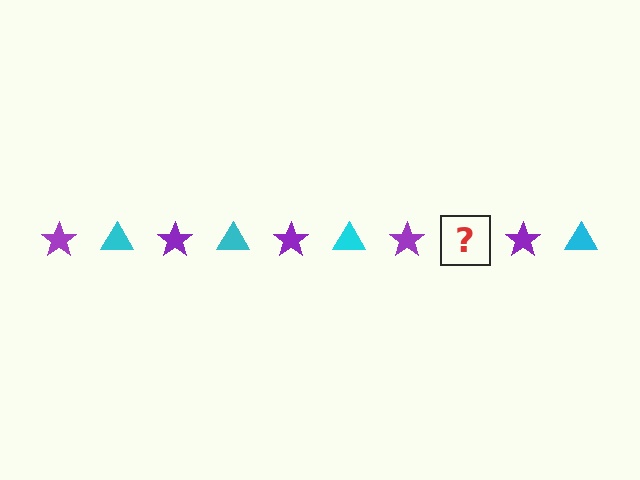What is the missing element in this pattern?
The missing element is a cyan triangle.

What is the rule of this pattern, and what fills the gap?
The rule is that the pattern alternates between purple star and cyan triangle. The gap should be filled with a cyan triangle.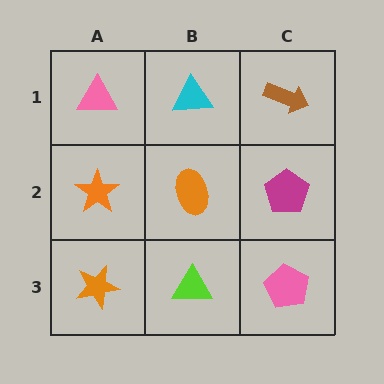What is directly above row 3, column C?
A magenta pentagon.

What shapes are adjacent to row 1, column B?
An orange ellipse (row 2, column B), a pink triangle (row 1, column A), a brown arrow (row 1, column C).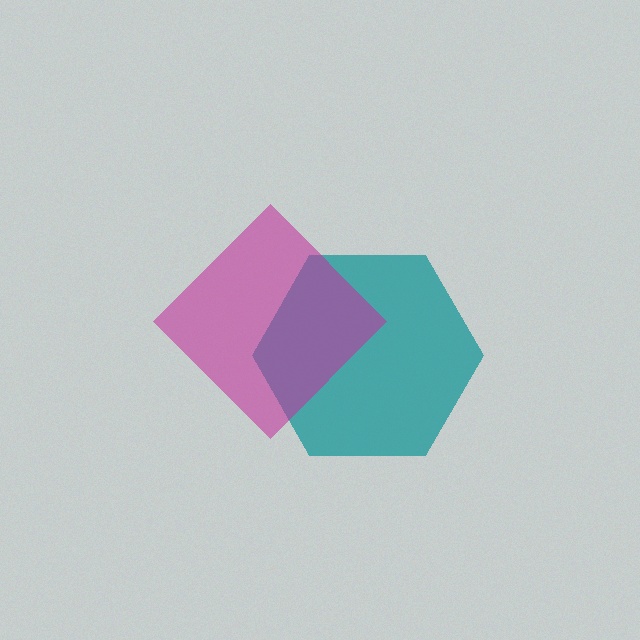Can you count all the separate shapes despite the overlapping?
Yes, there are 2 separate shapes.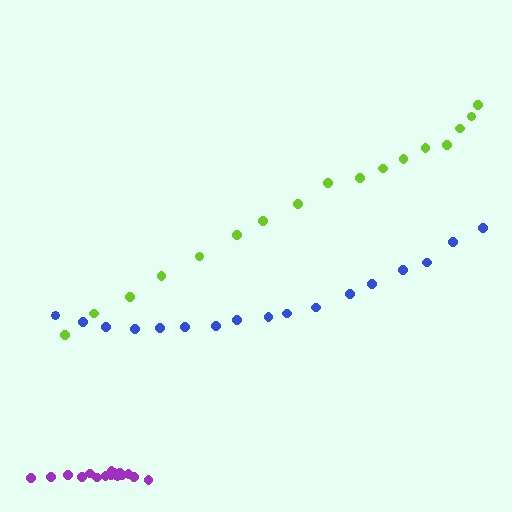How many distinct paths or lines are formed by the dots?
There are 3 distinct paths.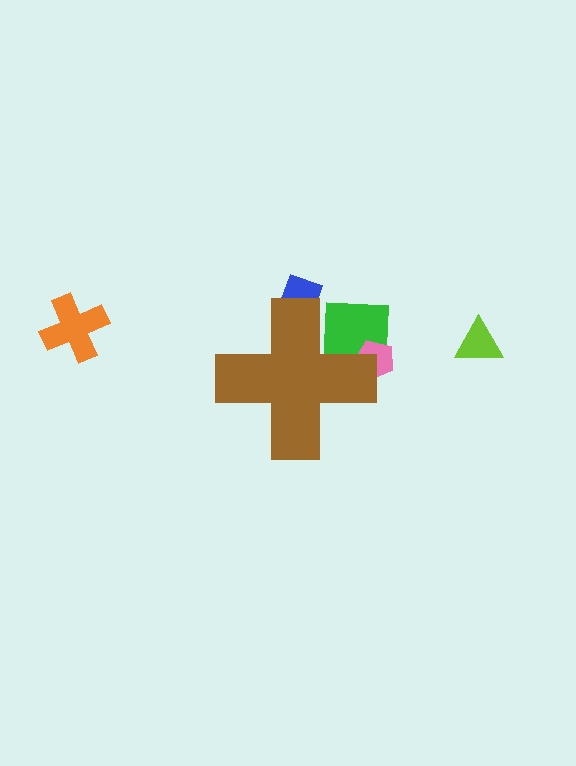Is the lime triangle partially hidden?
No, the lime triangle is fully visible.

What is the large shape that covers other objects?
A brown cross.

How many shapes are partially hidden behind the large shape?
3 shapes are partially hidden.